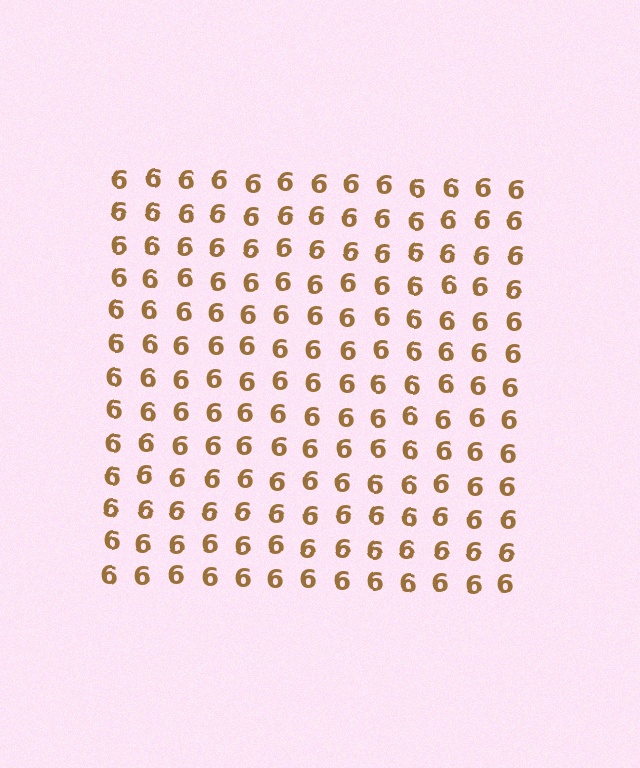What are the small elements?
The small elements are digit 6's.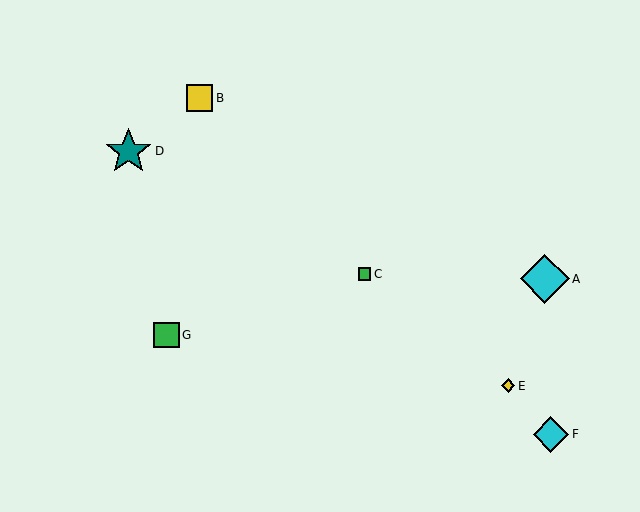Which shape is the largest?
The cyan diamond (labeled A) is the largest.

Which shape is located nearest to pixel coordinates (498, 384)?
The yellow diamond (labeled E) at (508, 386) is nearest to that location.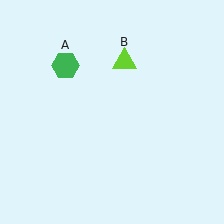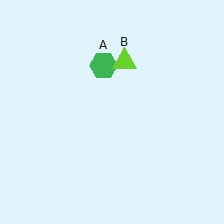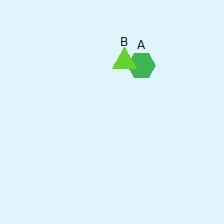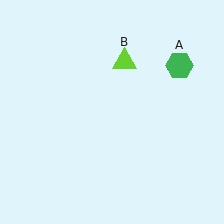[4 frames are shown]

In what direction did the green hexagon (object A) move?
The green hexagon (object A) moved right.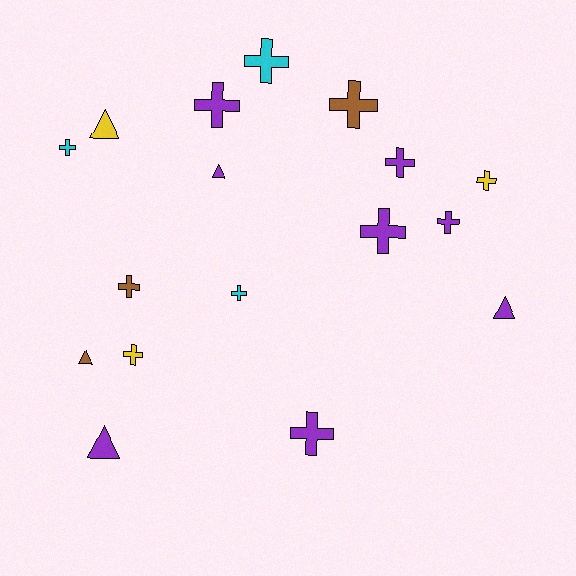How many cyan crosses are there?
There are 3 cyan crosses.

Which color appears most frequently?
Purple, with 8 objects.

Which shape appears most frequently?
Cross, with 12 objects.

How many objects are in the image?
There are 17 objects.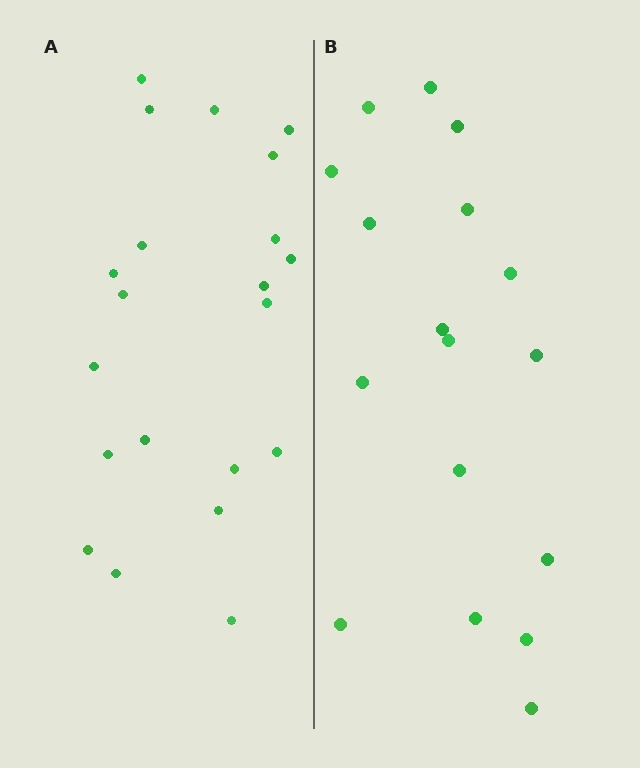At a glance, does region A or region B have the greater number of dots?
Region A (the left region) has more dots.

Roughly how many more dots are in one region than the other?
Region A has about 4 more dots than region B.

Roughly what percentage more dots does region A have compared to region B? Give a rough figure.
About 25% more.